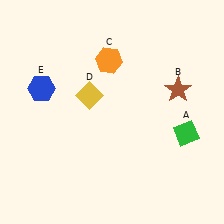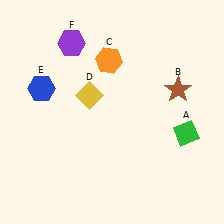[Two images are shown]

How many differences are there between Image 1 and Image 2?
There is 1 difference between the two images.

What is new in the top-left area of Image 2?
A purple hexagon (F) was added in the top-left area of Image 2.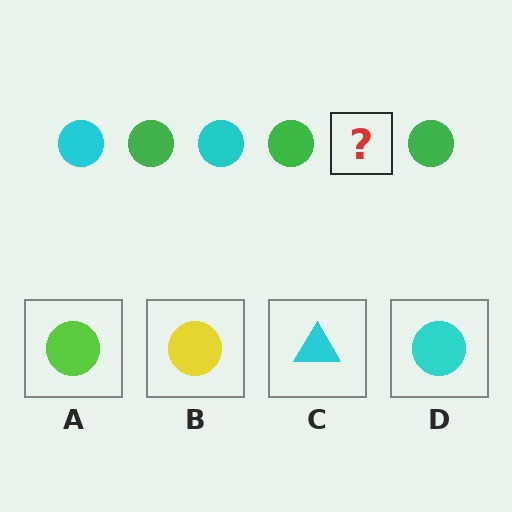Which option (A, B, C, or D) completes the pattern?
D.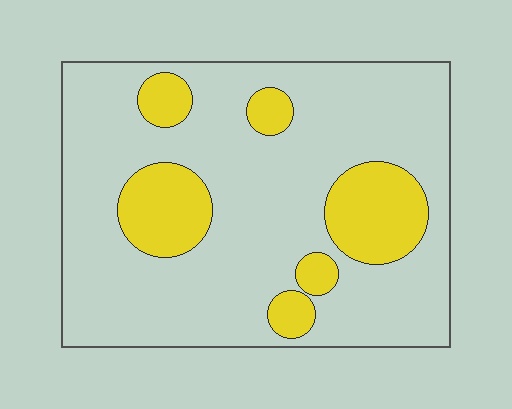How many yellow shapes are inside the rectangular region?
6.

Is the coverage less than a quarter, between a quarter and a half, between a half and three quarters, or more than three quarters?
Less than a quarter.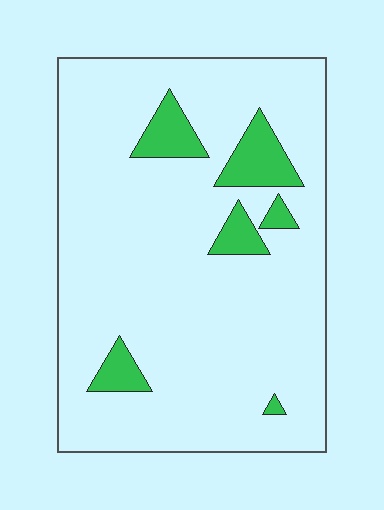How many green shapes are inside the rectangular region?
6.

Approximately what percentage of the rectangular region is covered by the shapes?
Approximately 10%.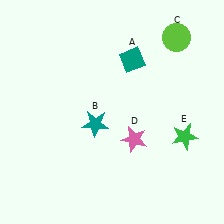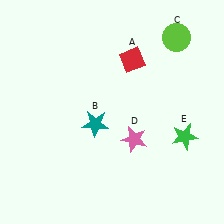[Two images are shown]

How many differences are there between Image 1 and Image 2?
There is 1 difference between the two images.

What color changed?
The diamond (A) changed from teal in Image 1 to red in Image 2.